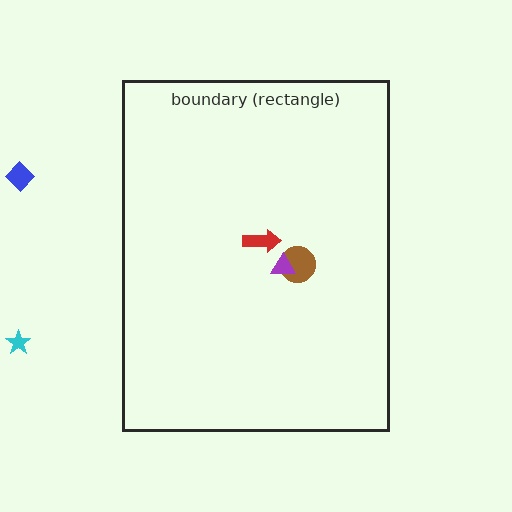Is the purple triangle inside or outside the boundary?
Inside.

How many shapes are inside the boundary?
3 inside, 2 outside.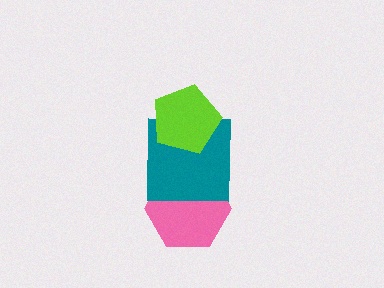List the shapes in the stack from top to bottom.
From top to bottom: the lime pentagon, the teal square, the pink hexagon.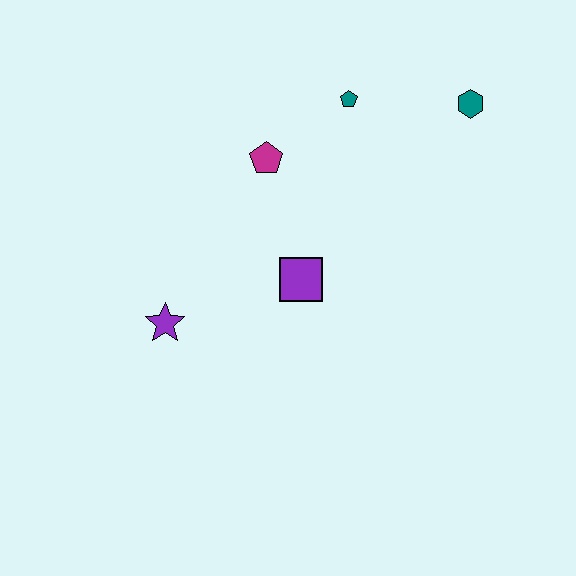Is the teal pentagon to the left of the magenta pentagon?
No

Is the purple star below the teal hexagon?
Yes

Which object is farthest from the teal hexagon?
The purple star is farthest from the teal hexagon.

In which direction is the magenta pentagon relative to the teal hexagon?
The magenta pentagon is to the left of the teal hexagon.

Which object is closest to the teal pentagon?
The magenta pentagon is closest to the teal pentagon.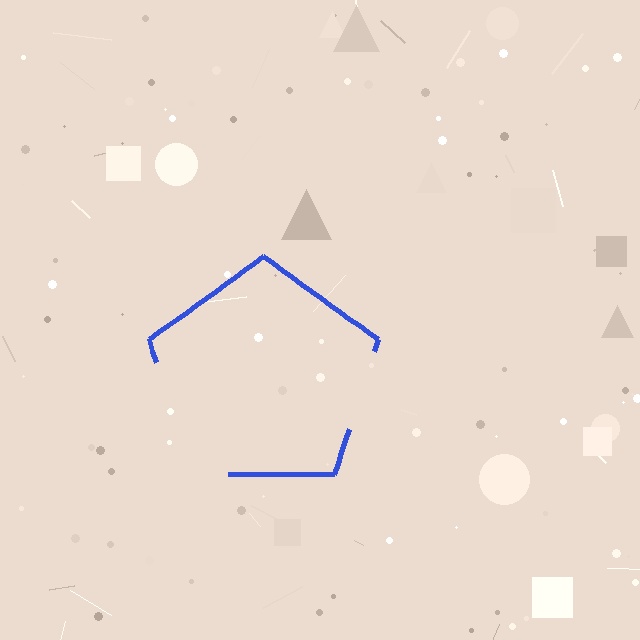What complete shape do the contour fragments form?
The contour fragments form a pentagon.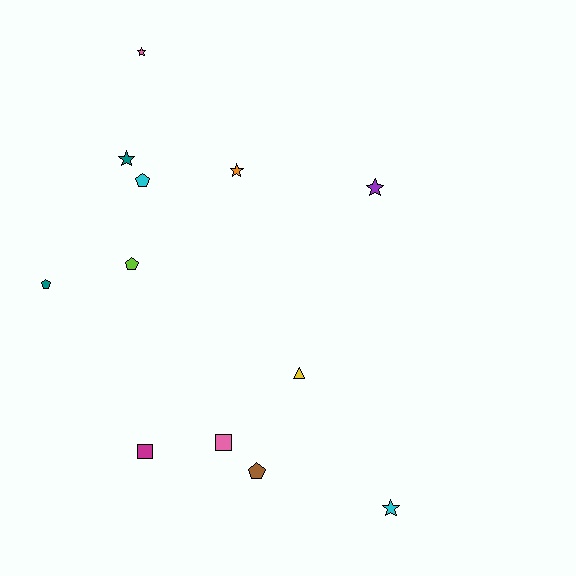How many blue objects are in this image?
There are no blue objects.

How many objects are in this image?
There are 12 objects.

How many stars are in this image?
There are 5 stars.